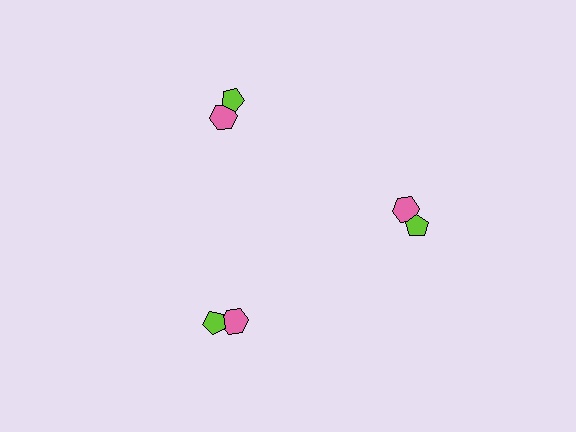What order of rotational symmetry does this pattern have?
This pattern has 3-fold rotational symmetry.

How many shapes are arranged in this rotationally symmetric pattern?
There are 6 shapes, arranged in 3 groups of 2.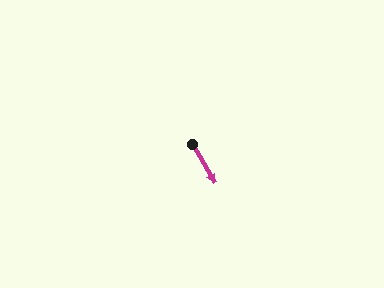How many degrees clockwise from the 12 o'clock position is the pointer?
Approximately 150 degrees.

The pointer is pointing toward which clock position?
Roughly 5 o'clock.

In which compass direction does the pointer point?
Southeast.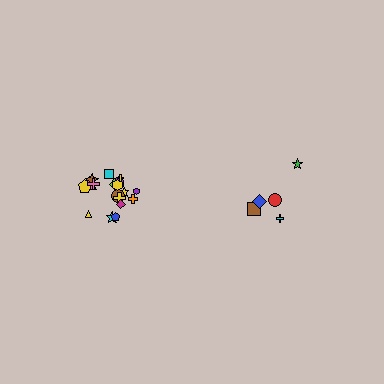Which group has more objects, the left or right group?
The left group.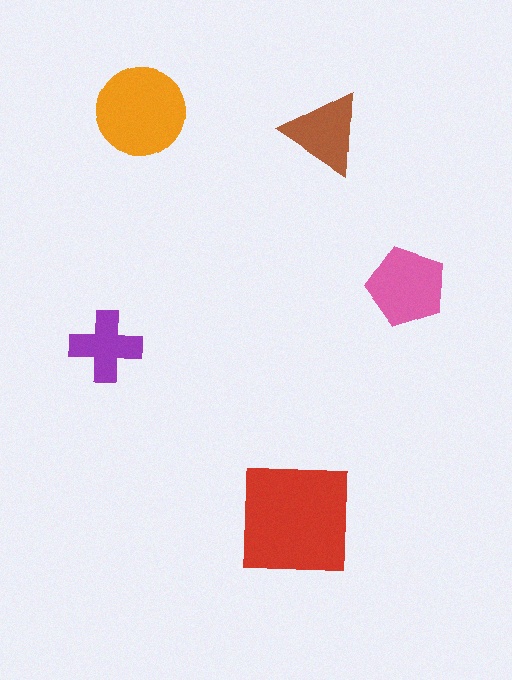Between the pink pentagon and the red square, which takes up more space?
The red square.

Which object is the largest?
The red square.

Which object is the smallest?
The purple cross.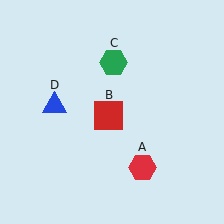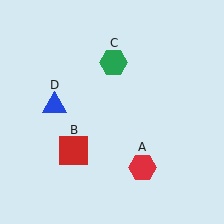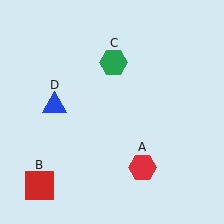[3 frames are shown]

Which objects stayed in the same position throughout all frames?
Red hexagon (object A) and green hexagon (object C) and blue triangle (object D) remained stationary.